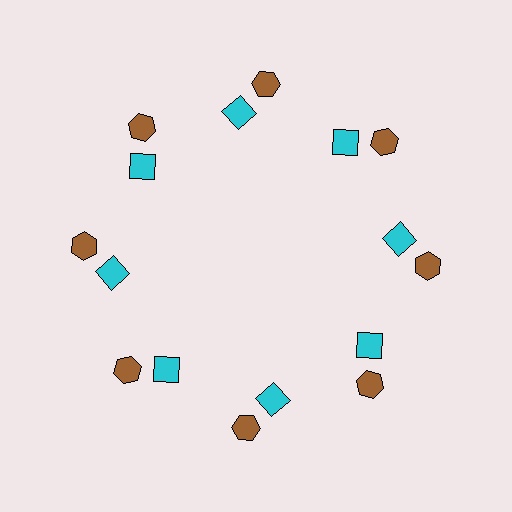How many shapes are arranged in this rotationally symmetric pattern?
There are 16 shapes, arranged in 8 groups of 2.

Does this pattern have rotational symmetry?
Yes, this pattern has 8-fold rotational symmetry. It looks the same after rotating 45 degrees around the center.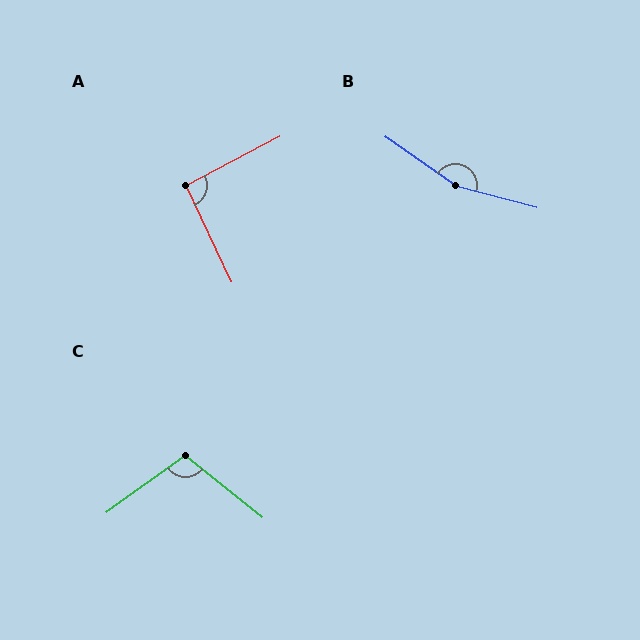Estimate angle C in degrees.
Approximately 105 degrees.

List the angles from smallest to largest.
A (92°), C (105°), B (160°).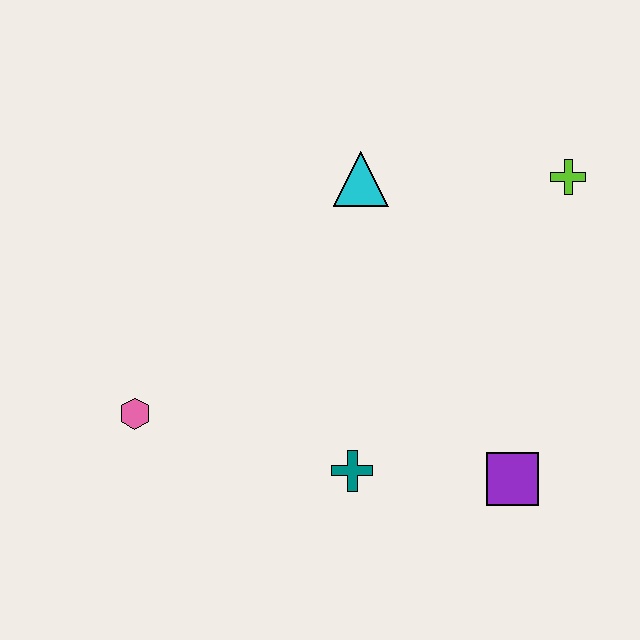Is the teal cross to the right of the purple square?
No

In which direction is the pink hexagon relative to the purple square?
The pink hexagon is to the left of the purple square.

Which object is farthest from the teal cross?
The lime cross is farthest from the teal cross.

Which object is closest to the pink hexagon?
The teal cross is closest to the pink hexagon.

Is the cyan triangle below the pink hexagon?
No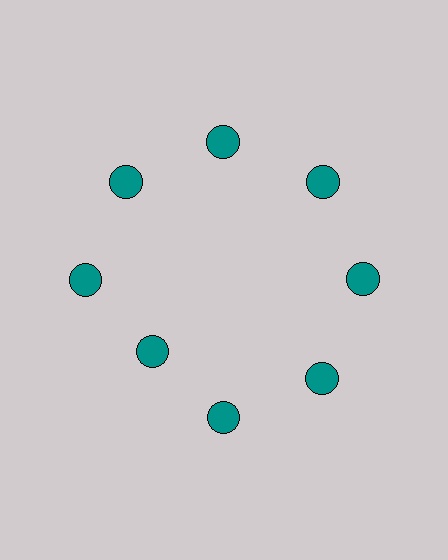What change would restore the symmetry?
The symmetry would be restored by moving it outward, back onto the ring so that all 8 circles sit at equal angles and equal distance from the center.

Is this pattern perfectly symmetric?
No. The 8 teal circles are arranged in a ring, but one element near the 8 o'clock position is pulled inward toward the center, breaking the 8-fold rotational symmetry.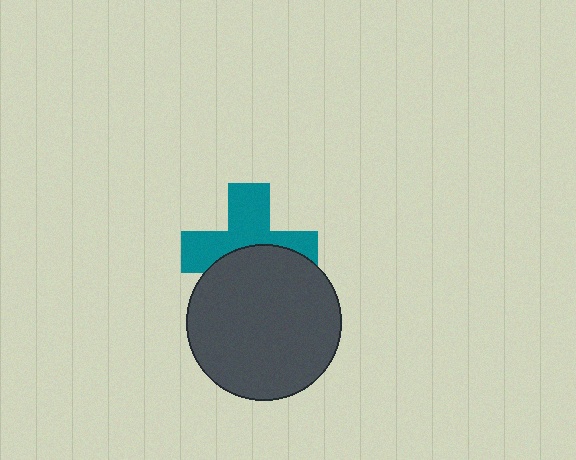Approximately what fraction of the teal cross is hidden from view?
Roughly 46% of the teal cross is hidden behind the dark gray circle.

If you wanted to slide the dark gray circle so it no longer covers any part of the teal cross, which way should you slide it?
Slide it down — that is the most direct way to separate the two shapes.